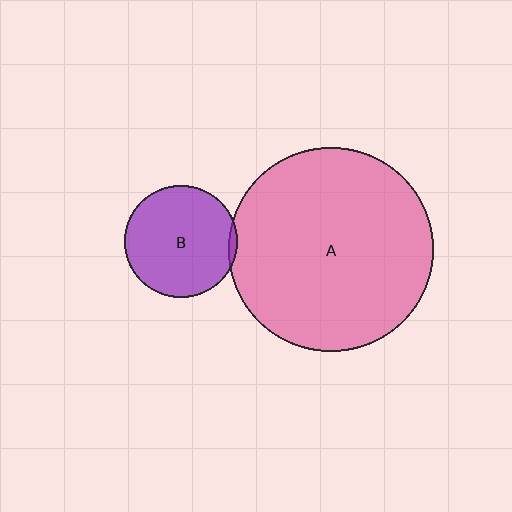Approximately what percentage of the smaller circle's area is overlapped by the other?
Approximately 5%.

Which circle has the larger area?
Circle A (pink).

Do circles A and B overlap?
Yes.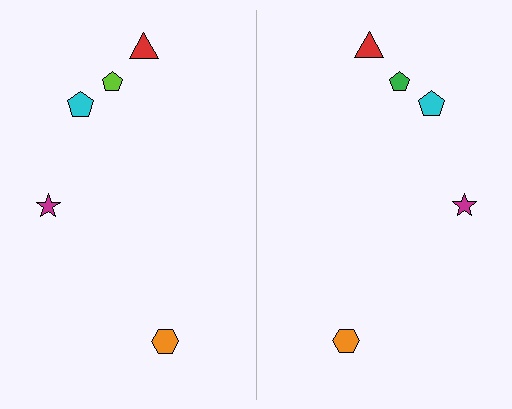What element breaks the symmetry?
The green pentagon on the right side breaks the symmetry — its mirror counterpart is lime.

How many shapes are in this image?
There are 10 shapes in this image.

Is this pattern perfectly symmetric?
No, the pattern is not perfectly symmetric. The green pentagon on the right side breaks the symmetry — its mirror counterpart is lime.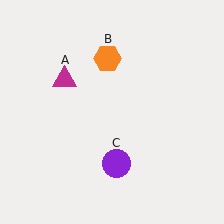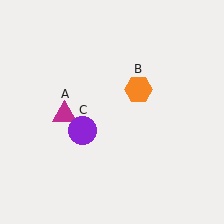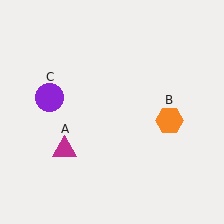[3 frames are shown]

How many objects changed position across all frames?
3 objects changed position: magenta triangle (object A), orange hexagon (object B), purple circle (object C).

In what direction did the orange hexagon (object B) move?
The orange hexagon (object B) moved down and to the right.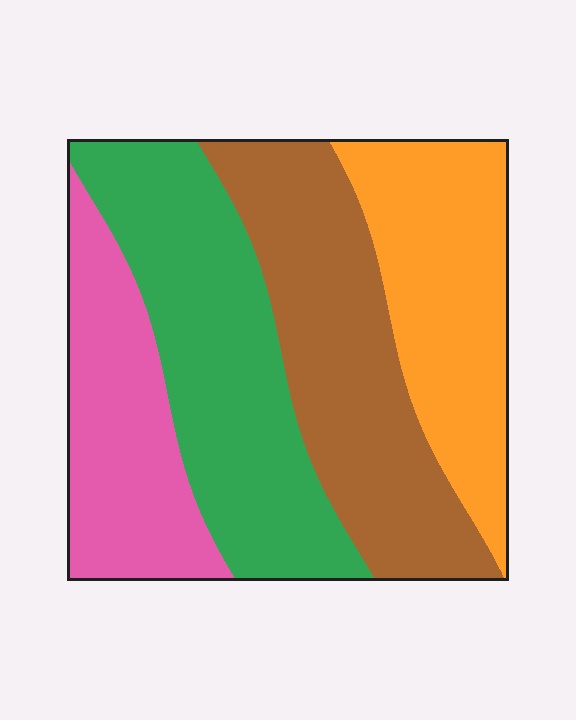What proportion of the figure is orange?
Orange covers around 25% of the figure.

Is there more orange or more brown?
Brown.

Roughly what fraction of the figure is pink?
Pink takes up about one fifth (1/5) of the figure.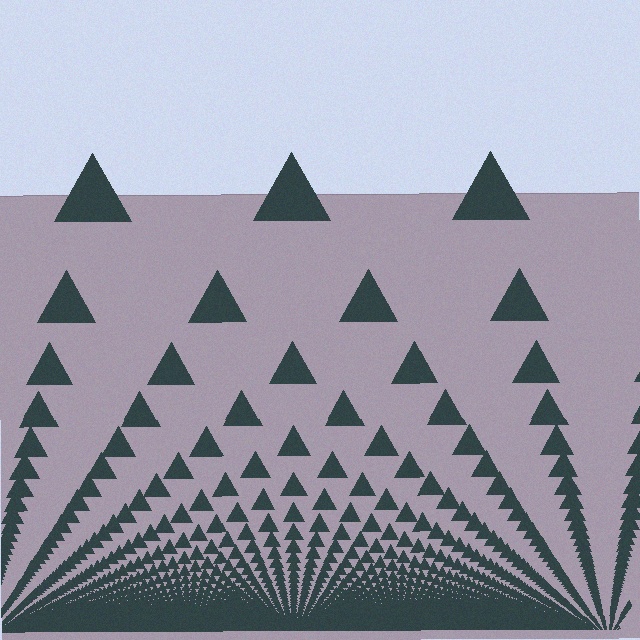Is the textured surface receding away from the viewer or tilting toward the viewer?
The surface appears to tilt toward the viewer. Texture elements get larger and sparser toward the top.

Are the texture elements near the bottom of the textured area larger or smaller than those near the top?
Smaller. The gradient is inverted — elements near the bottom are smaller and denser.